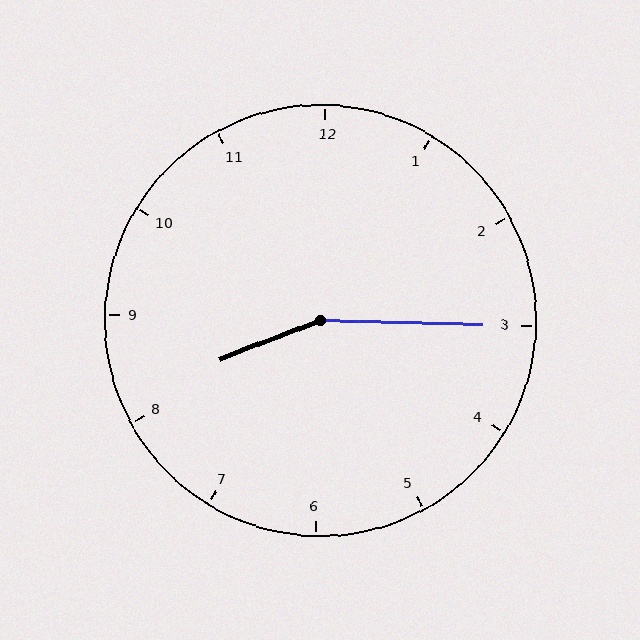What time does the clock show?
8:15.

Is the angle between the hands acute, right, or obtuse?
It is obtuse.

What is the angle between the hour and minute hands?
Approximately 158 degrees.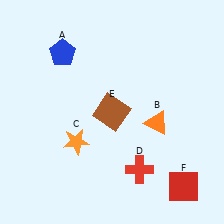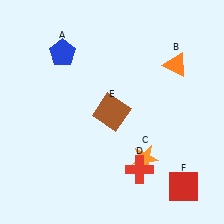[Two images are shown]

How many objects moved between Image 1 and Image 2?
2 objects moved between the two images.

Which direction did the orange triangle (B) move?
The orange triangle (B) moved up.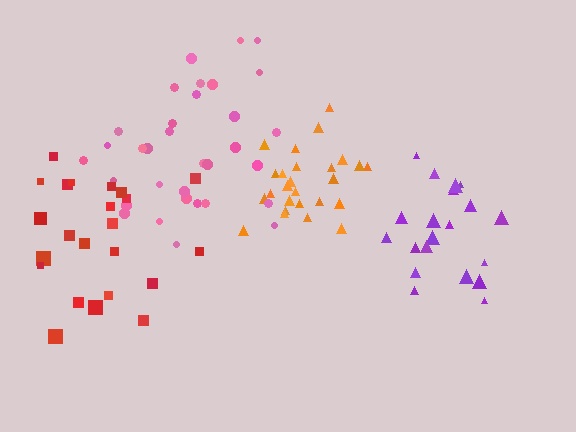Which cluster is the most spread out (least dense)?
Pink.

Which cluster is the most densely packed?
Orange.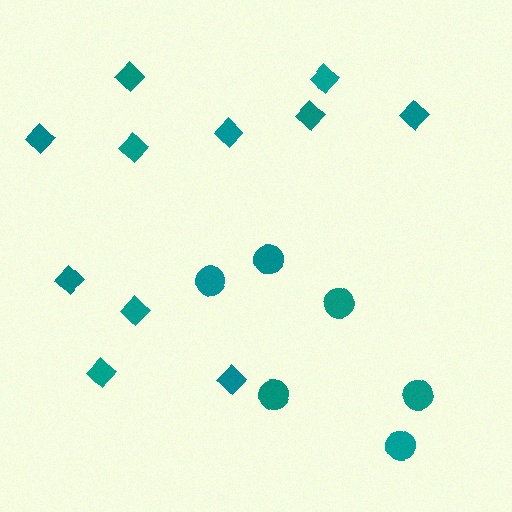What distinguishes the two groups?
There are 2 groups: one group of diamonds (11) and one group of circles (6).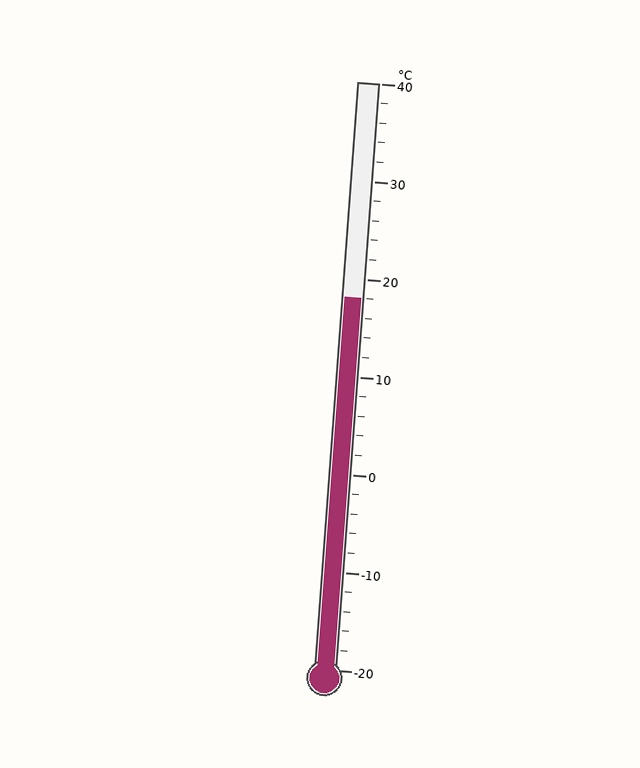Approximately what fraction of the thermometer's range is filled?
The thermometer is filled to approximately 65% of its range.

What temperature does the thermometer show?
The thermometer shows approximately 18°C.